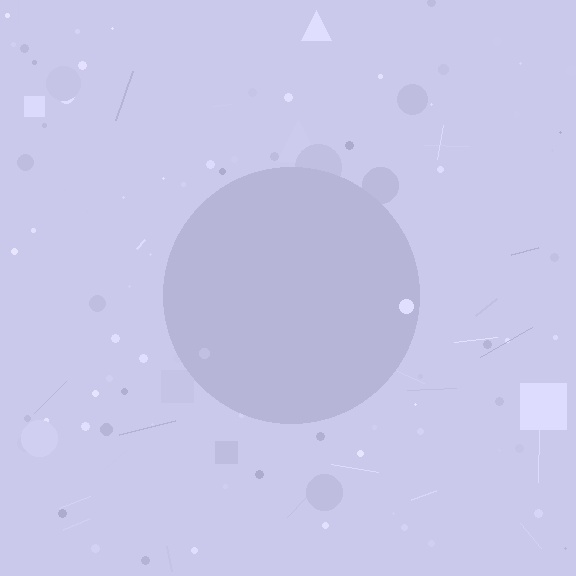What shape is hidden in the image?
A circle is hidden in the image.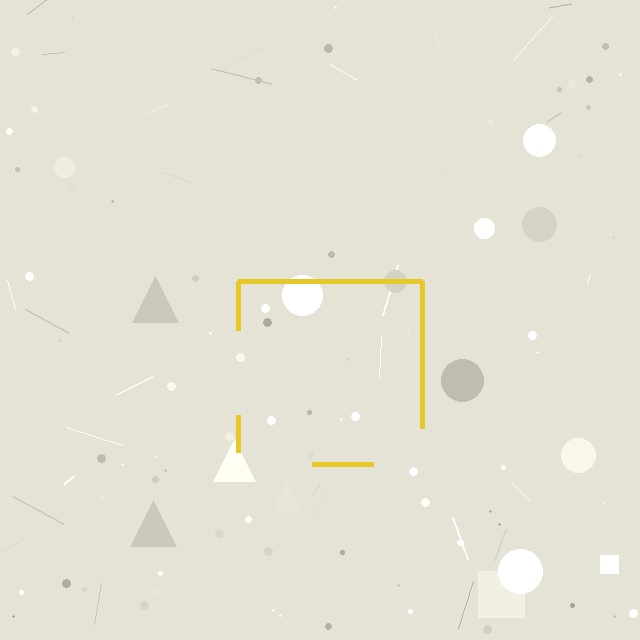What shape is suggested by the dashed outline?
The dashed outline suggests a square.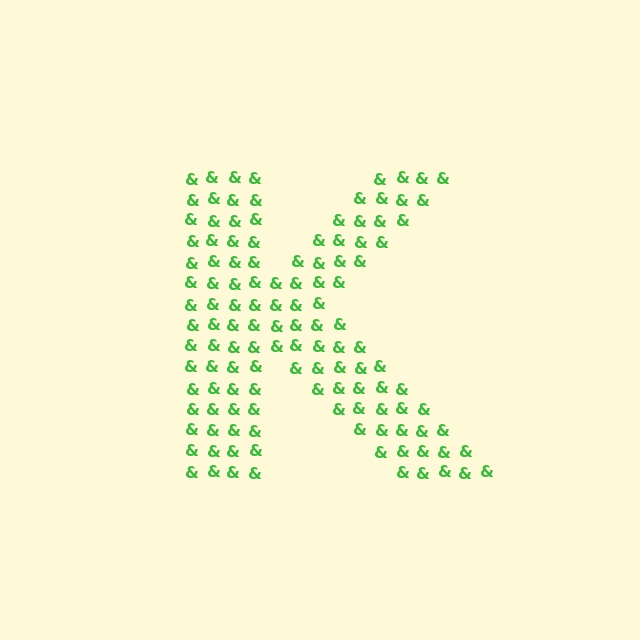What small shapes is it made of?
It is made of small ampersands.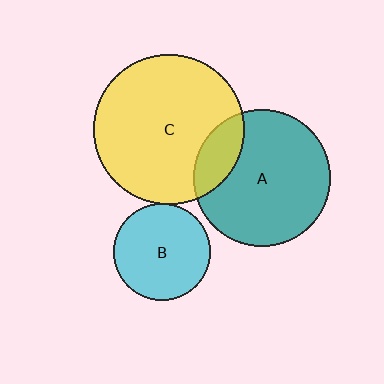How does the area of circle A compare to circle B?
Approximately 2.0 times.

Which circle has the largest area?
Circle C (yellow).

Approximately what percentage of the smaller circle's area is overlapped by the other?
Approximately 20%.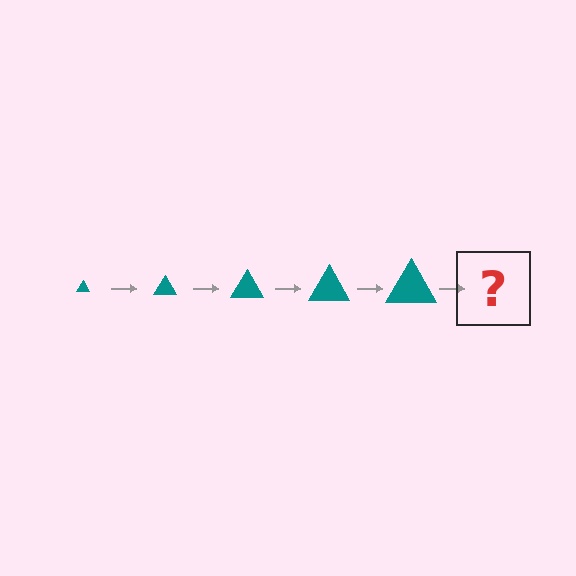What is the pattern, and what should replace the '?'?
The pattern is that the triangle gets progressively larger each step. The '?' should be a teal triangle, larger than the previous one.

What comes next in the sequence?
The next element should be a teal triangle, larger than the previous one.